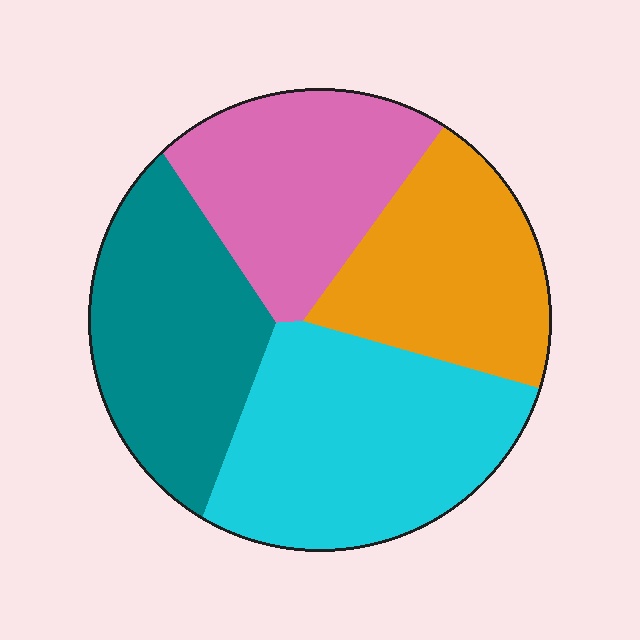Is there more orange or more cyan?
Cyan.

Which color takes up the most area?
Cyan, at roughly 30%.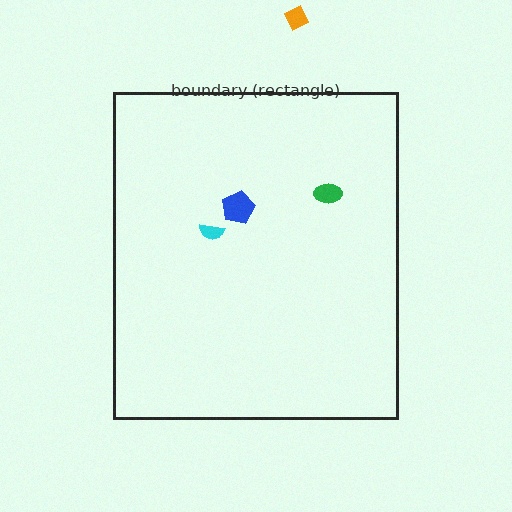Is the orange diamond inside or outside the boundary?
Outside.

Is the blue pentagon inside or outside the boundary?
Inside.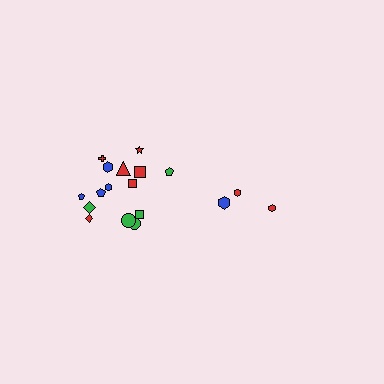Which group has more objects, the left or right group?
The left group.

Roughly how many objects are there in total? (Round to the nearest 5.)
Roughly 20 objects in total.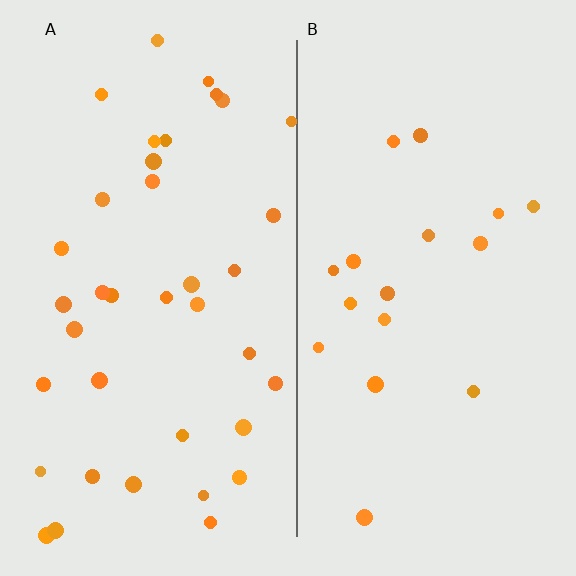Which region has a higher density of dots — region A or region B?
A (the left).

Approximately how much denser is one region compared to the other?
Approximately 2.2× — region A over region B.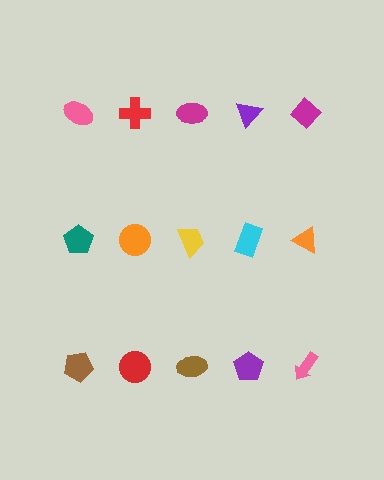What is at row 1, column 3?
A magenta ellipse.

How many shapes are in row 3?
5 shapes.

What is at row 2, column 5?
An orange triangle.